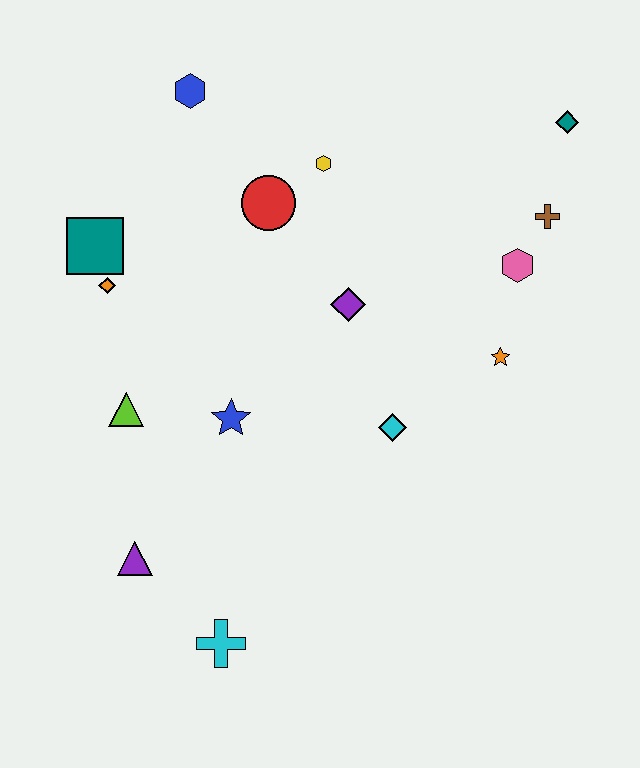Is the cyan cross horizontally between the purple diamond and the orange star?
No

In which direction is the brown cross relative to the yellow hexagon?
The brown cross is to the right of the yellow hexagon.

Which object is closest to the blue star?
The lime triangle is closest to the blue star.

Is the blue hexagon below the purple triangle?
No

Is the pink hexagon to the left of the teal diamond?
Yes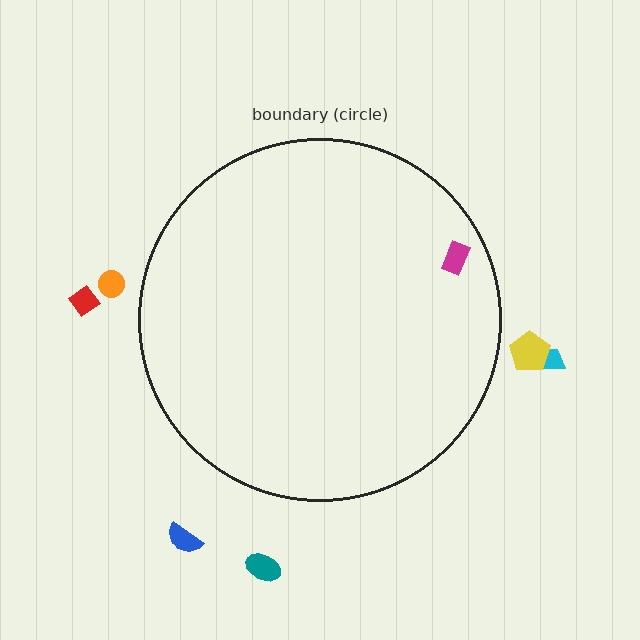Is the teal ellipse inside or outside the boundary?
Outside.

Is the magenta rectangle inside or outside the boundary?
Inside.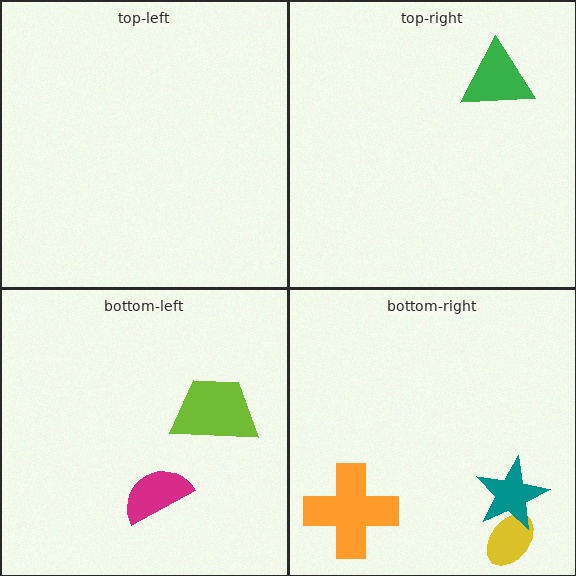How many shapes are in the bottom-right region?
3.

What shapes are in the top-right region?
The green triangle.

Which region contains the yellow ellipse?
The bottom-right region.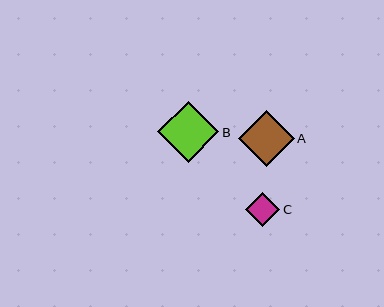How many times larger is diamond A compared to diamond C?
Diamond A is approximately 1.6 times the size of diamond C.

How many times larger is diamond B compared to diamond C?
Diamond B is approximately 1.8 times the size of diamond C.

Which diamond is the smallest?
Diamond C is the smallest with a size of approximately 34 pixels.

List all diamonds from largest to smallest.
From largest to smallest: B, A, C.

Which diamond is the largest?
Diamond B is the largest with a size of approximately 61 pixels.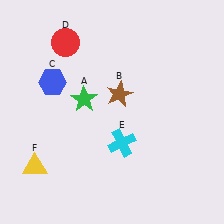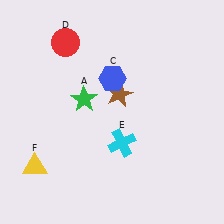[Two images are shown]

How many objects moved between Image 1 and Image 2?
1 object moved between the two images.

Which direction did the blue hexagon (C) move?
The blue hexagon (C) moved right.